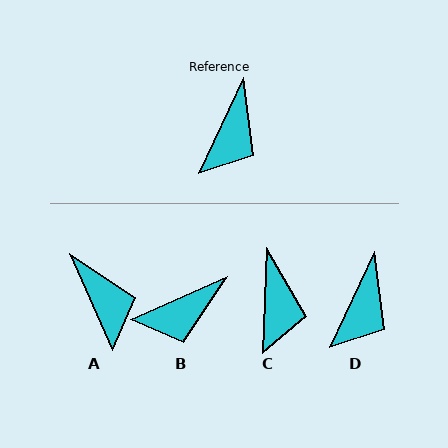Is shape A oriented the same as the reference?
No, it is off by about 49 degrees.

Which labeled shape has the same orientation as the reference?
D.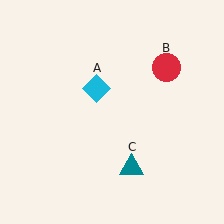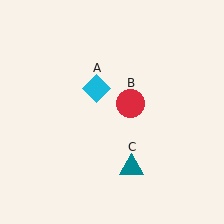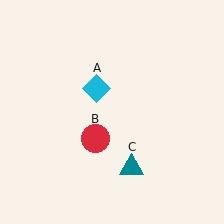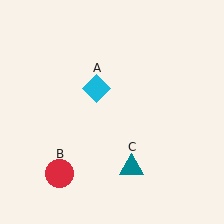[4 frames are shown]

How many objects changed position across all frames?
1 object changed position: red circle (object B).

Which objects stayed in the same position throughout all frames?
Cyan diamond (object A) and teal triangle (object C) remained stationary.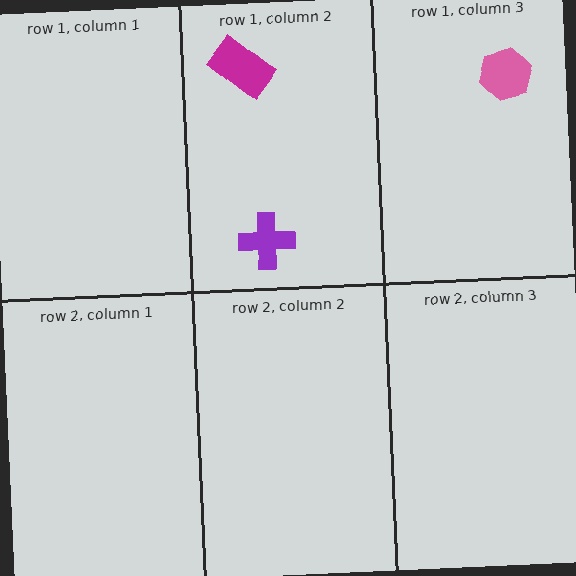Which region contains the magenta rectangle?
The row 1, column 2 region.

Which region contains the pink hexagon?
The row 1, column 3 region.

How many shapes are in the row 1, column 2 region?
2.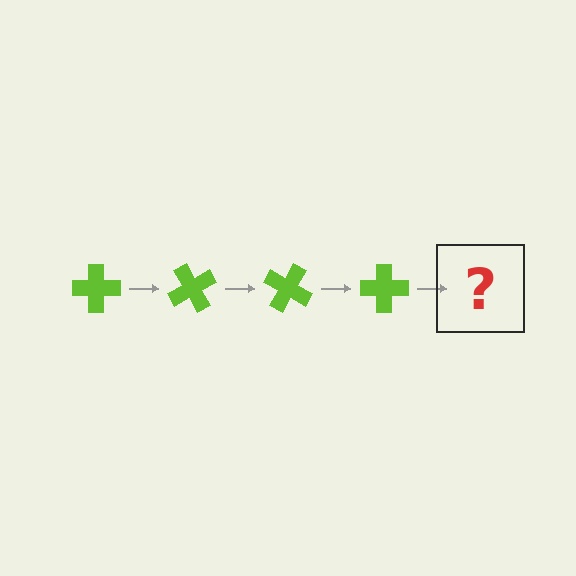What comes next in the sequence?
The next element should be a lime cross rotated 240 degrees.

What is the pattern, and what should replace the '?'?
The pattern is that the cross rotates 60 degrees each step. The '?' should be a lime cross rotated 240 degrees.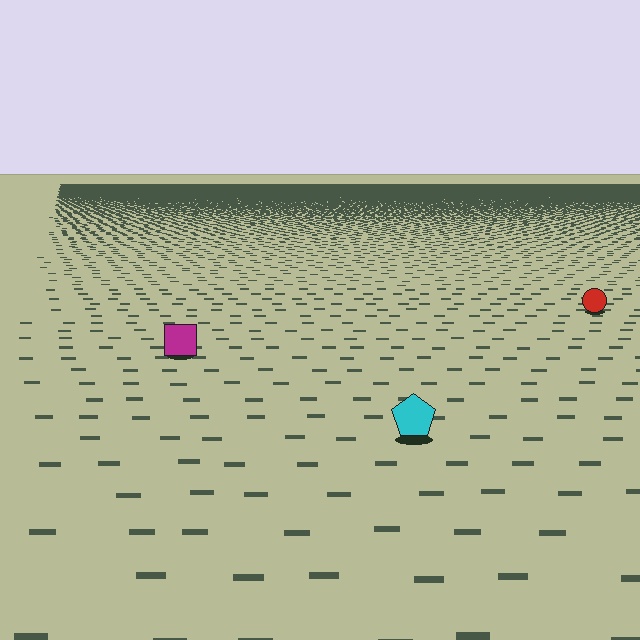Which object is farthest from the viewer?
The red circle is farthest from the viewer. It appears smaller and the ground texture around it is denser.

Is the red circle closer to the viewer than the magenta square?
No. The magenta square is closer — you can tell from the texture gradient: the ground texture is coarser near it.